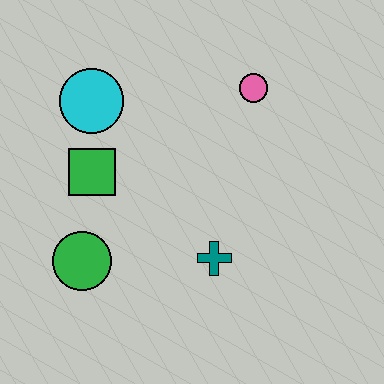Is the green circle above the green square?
No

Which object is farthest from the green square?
The pink circle is farthest from the green square.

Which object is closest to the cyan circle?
The green square is closest to the cyan circle.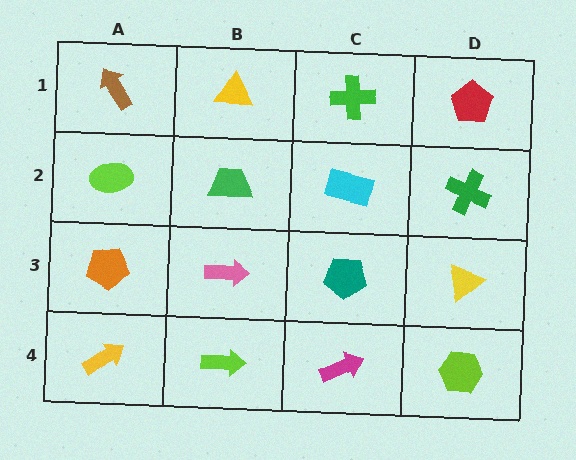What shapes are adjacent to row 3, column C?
A cyan rectangle (row 2, column C), a magenta arrow (row 4, column C), a pink arrow (row 3, column B), a yellow triangle (row 3, column D).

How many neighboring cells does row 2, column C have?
4.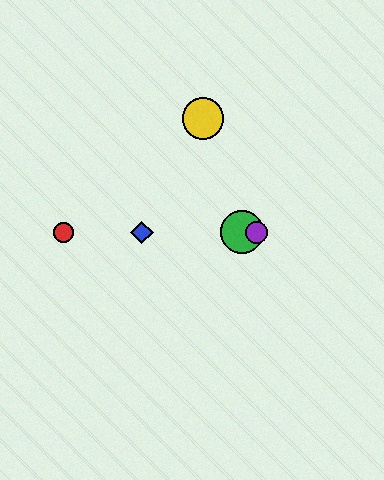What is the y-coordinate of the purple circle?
The purple circle is at y≈232.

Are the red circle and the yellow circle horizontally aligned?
No, the red circle is at y≈232 and the yellow circle is at y≈119.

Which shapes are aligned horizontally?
The red circle, the blue diamond, the green circle, the purple circle are aligned horizontally.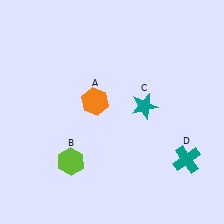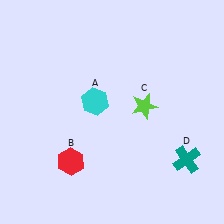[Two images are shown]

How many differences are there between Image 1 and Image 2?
There are 3 differences between the two images.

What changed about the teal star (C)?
In Image 1, C is teal. In Image 2, it changed to lime.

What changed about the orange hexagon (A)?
In Image 1, A is orange. In Image 2, it changed to cyan.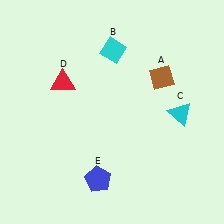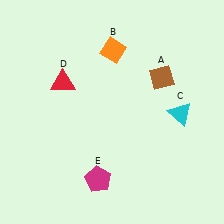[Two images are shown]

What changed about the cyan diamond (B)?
In Image 1, B is cyan. In Image 2, it changed to orange.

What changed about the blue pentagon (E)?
In Image 1, E is blue. In Image 2, it changed to magenta.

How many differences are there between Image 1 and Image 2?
There are 2 differences between the two images.